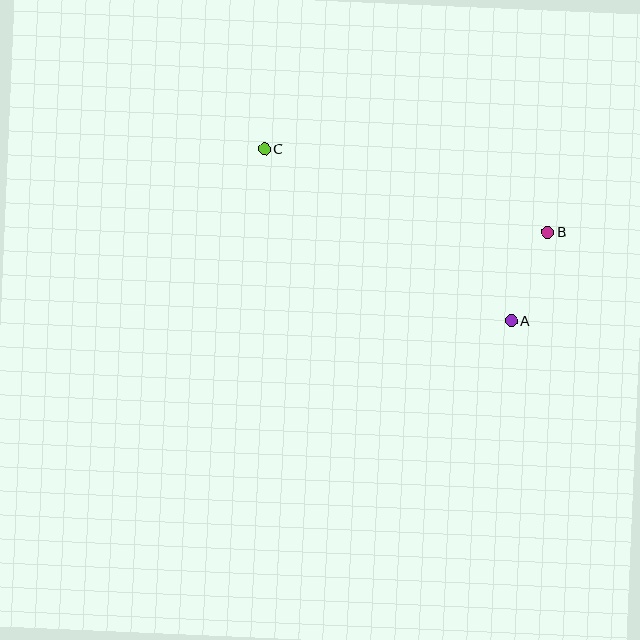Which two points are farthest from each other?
Points A and C are farthest from each other.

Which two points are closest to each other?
Points A and B are closest to each other.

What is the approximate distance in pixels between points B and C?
The distance between B and C is approximately 295 pixels.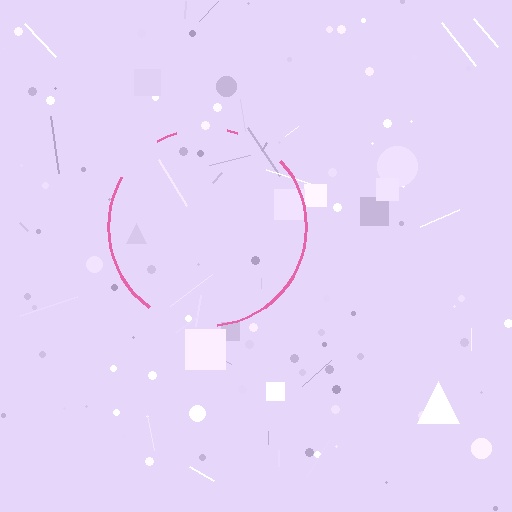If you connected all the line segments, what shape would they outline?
They would outline a circle.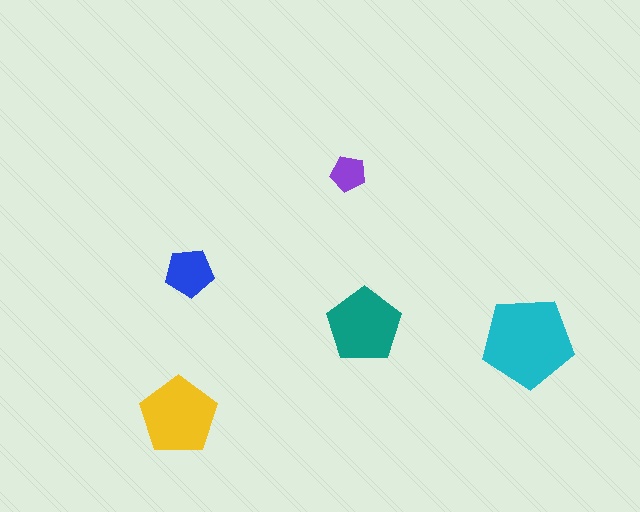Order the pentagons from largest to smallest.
the cyan one, the yellow one, the teal one, the blue one, the purple one.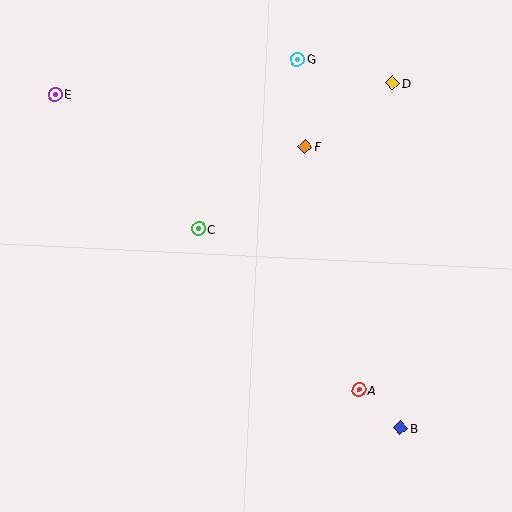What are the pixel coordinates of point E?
Point E is at (55, 94).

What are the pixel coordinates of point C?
Point C is at (199, 229).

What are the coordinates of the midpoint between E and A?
The midpoint between E and A is at (207, 242).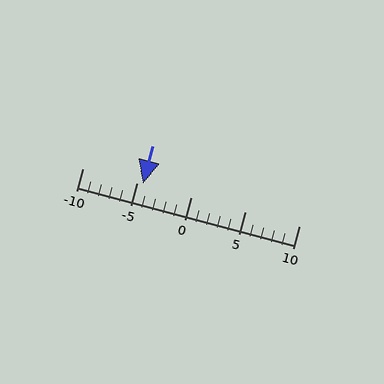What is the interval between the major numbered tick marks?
The major tick marks are spaced 5 units apart.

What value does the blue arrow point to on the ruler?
The blue arrow points to approximately -4.